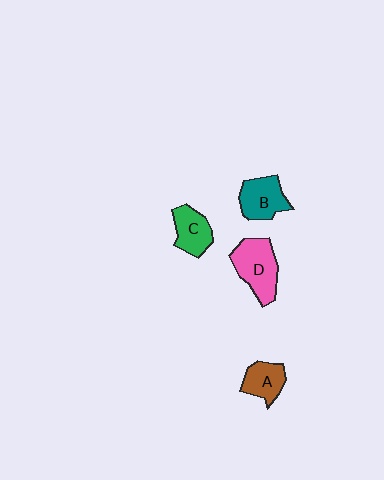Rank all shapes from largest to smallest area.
From largest to smallest: D (pink), B (teal), C (green), A (brown).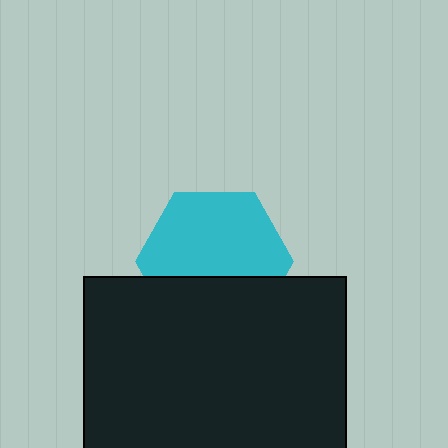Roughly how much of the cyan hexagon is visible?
About half of it is visible (roughly 63%).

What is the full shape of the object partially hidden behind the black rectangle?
The partially hidden object is a cyan hexagon.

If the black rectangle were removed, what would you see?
You would see the complete cyan hexagon.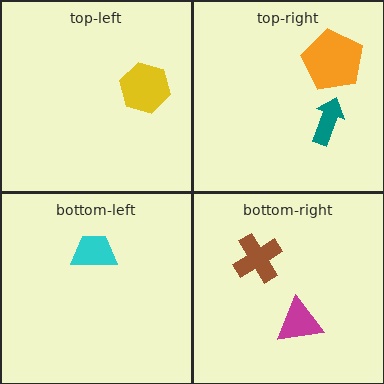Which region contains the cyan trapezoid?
The bottom-left region.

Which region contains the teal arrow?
The top-right region.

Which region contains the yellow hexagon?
The top-left region.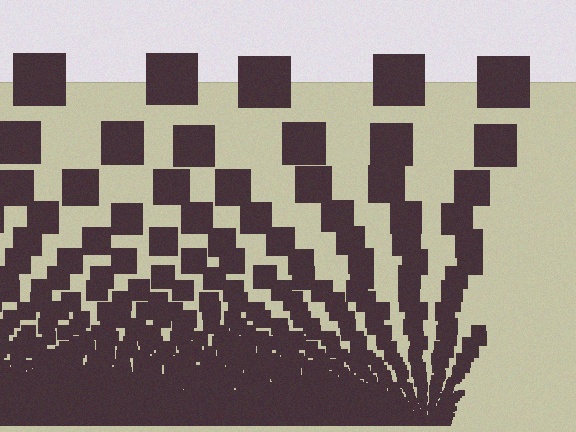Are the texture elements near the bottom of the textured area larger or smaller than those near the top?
Smaller. The gradient is inverted — elements near the bottom are smaller and denser.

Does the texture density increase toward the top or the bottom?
Density increases toward the bottom.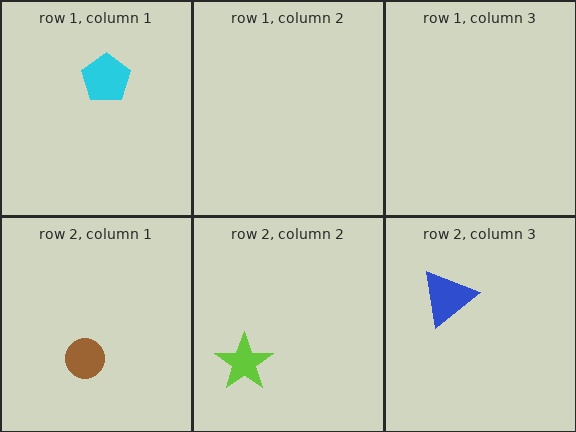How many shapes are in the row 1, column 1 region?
1.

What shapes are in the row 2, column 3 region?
The blue triangle.